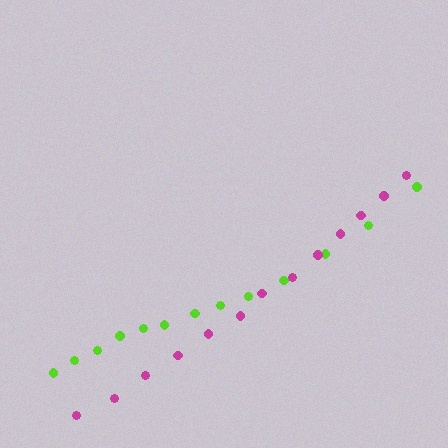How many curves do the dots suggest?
There are 2 distinct paths.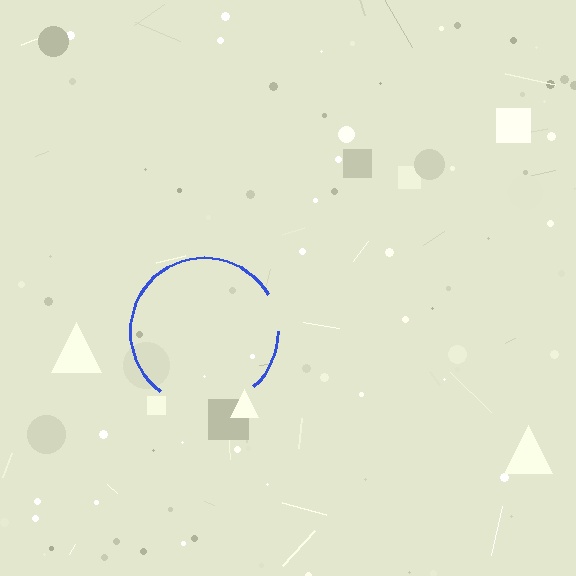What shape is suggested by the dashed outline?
The dashed outline suggests a circle.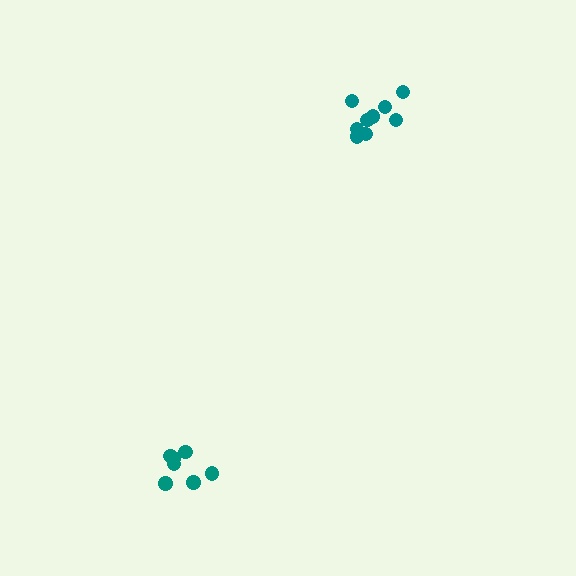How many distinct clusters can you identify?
There are 2 distinct clusters.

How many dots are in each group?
Group 1: 9 dots, Group 2: 7 dots (16 total).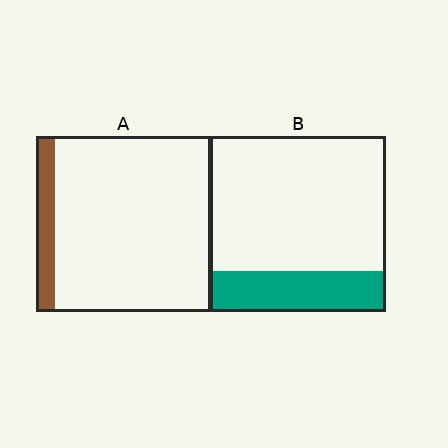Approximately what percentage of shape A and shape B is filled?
A is approximately 10% and B is approximately 25%.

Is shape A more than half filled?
No.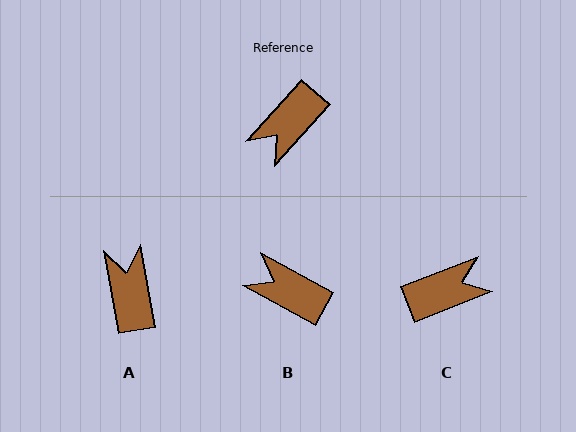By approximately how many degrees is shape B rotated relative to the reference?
Approximately 77 degrees clockwise.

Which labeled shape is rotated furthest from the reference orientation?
C, about 153 degrees away.